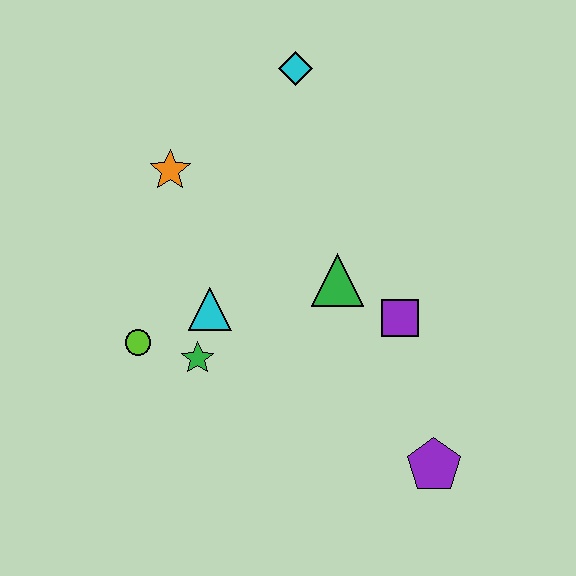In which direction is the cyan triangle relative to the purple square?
The cyan triangle is to the left of the purple square.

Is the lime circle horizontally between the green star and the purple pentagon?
No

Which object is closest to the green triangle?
The purple square is closest to the green triangle.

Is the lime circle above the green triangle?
No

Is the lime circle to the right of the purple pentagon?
No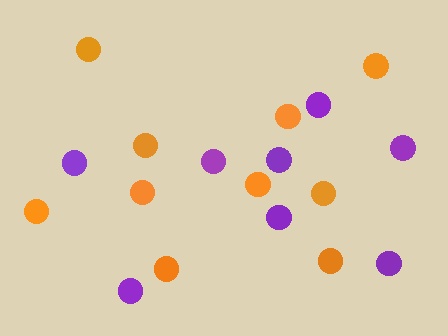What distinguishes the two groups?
There are 2 groups: one group of purple circles (8) and one group of orange circles (10).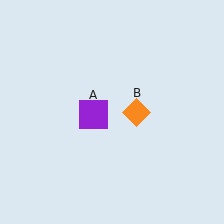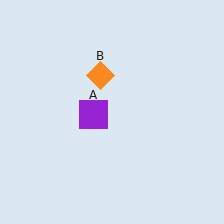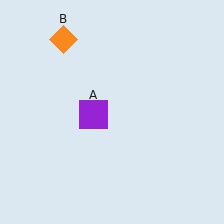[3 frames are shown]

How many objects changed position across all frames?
1 object changed position: orange diamond (object B).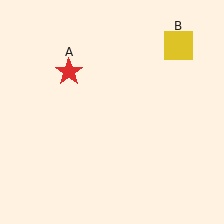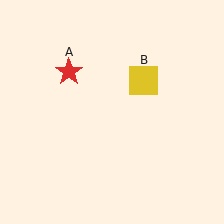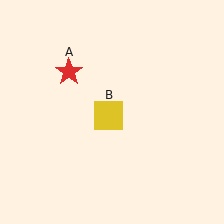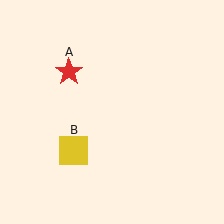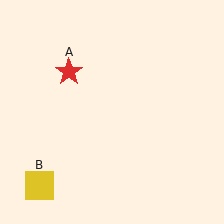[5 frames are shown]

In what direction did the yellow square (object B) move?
The yellow square (object B) moved down and to the left.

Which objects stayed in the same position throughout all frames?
Red star (object A) remained stationary.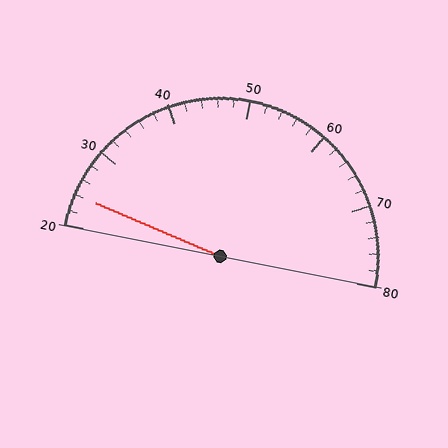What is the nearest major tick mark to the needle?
The nearest major tick mark is 20.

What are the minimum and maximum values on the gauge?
The gauge ranges from 20 to 80.